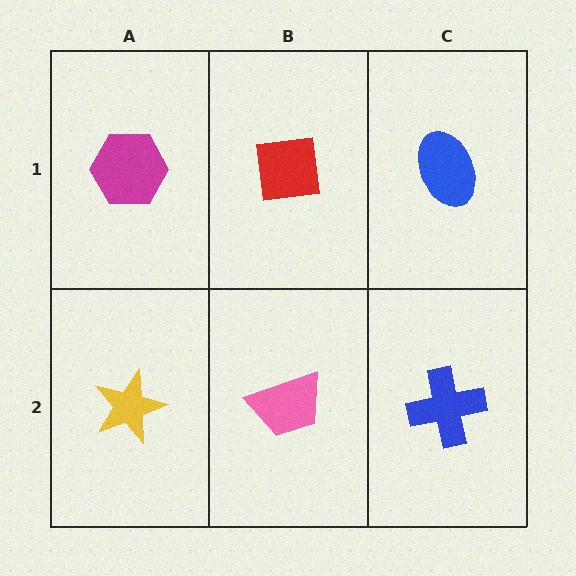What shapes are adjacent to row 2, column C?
A blue ellipse (row 1, column C), a pink trapezoid (row 2, column B).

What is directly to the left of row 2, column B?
A yellow star.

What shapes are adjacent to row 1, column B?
A pink trapezoid (row 2, column B), a magenta hexagon (row 1, column A), a blue ellipse (row 1, column C).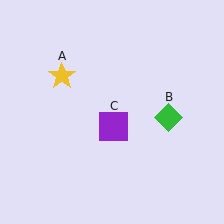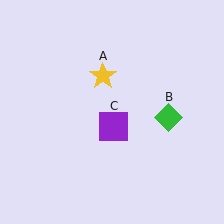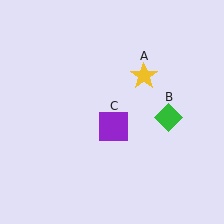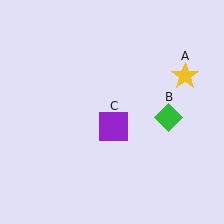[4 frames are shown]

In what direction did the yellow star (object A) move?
The yellow star (object A) moved right.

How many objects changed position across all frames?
1 object changed position: yellow star (object A).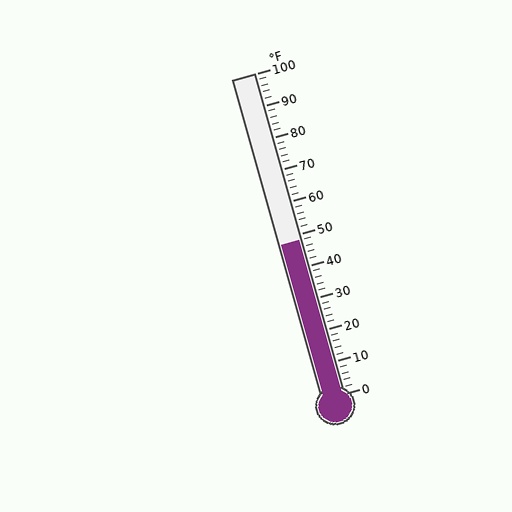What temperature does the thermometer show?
The thermometer shows approximately 48°F.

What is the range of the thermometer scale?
The thermometer scale ranges from 0°F to 100°F.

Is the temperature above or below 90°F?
The temperature is below 90°F.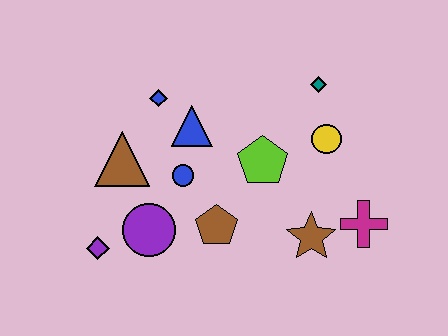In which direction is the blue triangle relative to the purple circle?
The blue triangle is above the purple circle.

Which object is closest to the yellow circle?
The teal diamond is closest to the yellow circle.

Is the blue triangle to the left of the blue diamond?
No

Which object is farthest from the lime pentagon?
The purple diamond is farthest from the lime pentagon.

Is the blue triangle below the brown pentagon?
No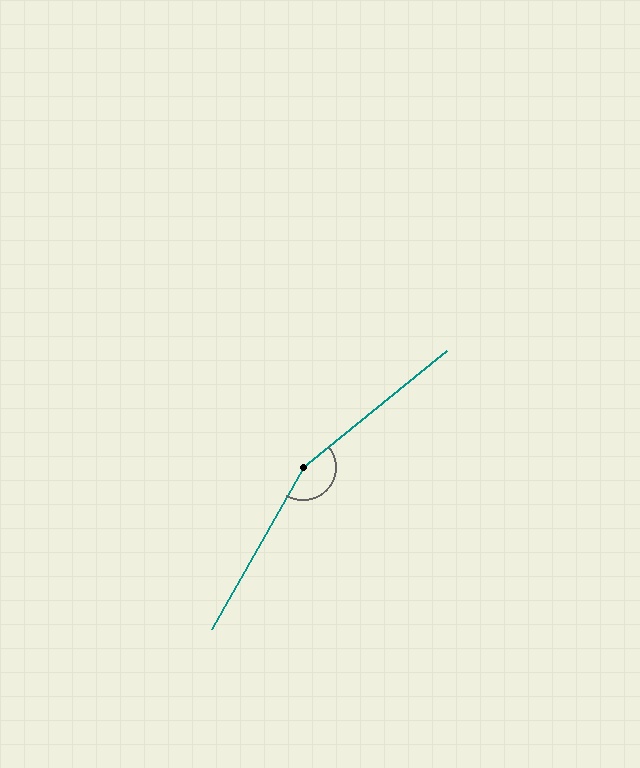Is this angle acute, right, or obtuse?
It is obtuse.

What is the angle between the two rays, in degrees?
Approximately 158 degrees.